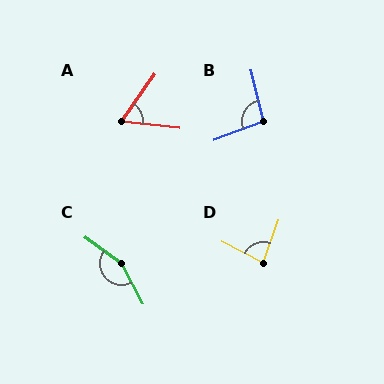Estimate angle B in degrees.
Approximately 97 degrees.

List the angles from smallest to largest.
A (61°), D (81°), B (97°), C (154°).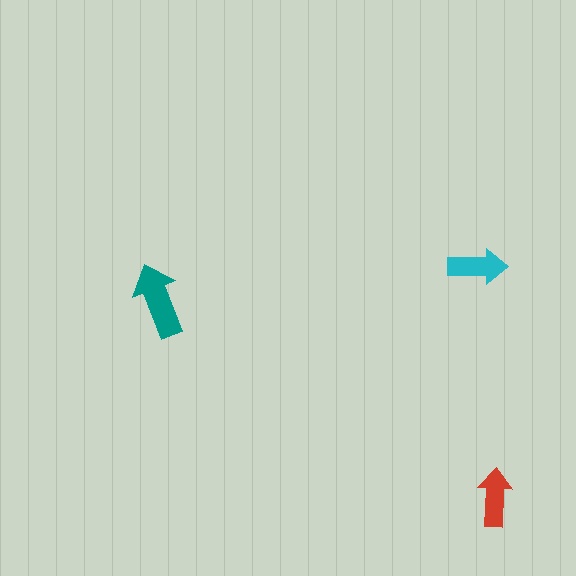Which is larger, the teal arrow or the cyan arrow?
The teal one.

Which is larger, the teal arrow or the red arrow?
The teal one.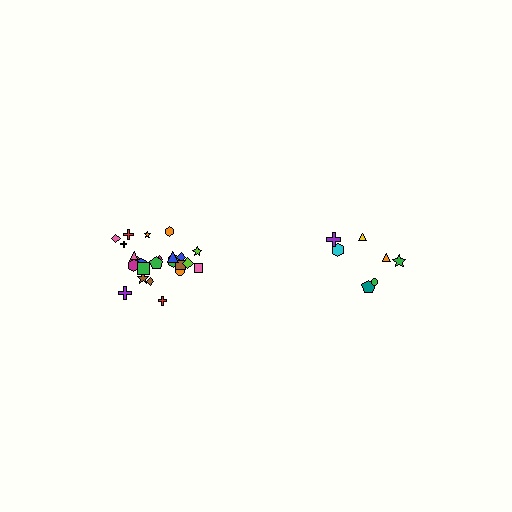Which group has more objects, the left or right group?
The left group.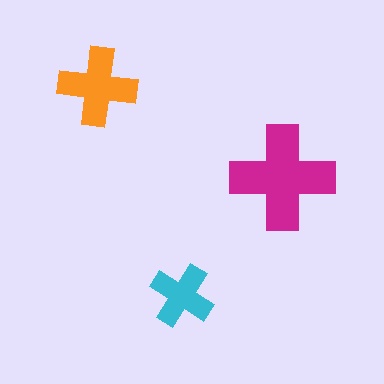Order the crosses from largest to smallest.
the magenta one, the orange one, the cyan one.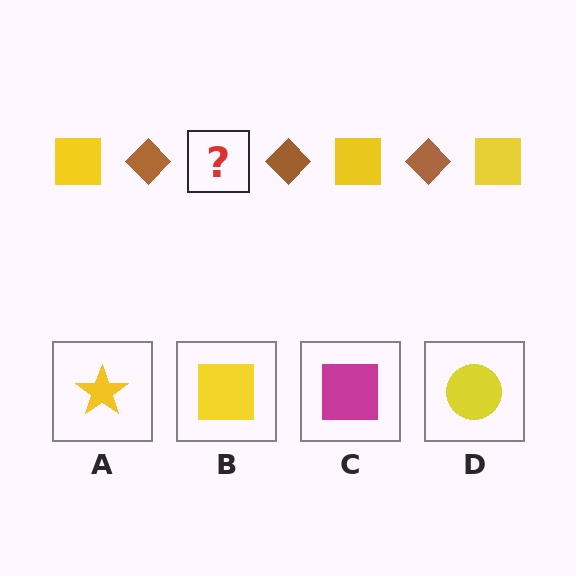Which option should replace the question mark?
Option B.